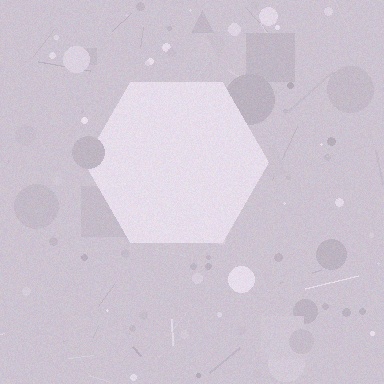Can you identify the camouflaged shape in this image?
The camouflaged shape is a hexagon.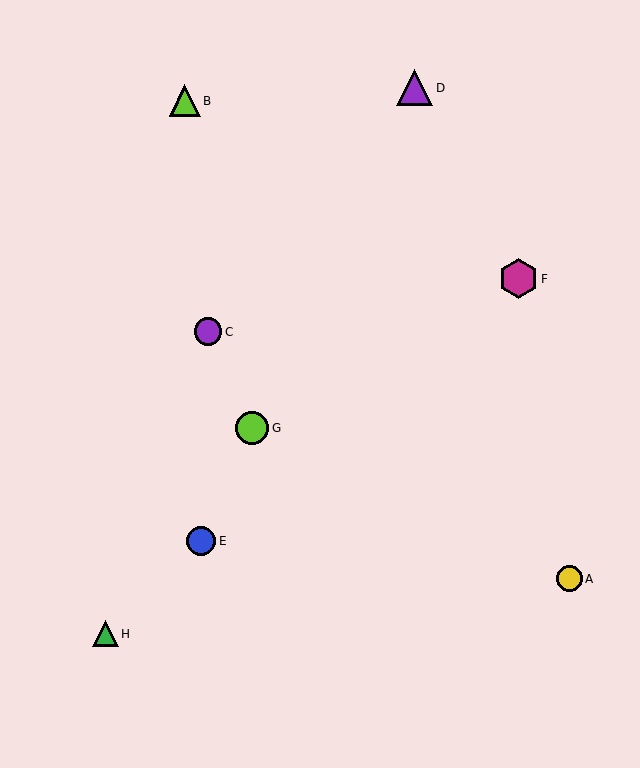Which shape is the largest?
The magenta hexagon (labeled F) is the largest.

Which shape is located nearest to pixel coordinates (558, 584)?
The yellow circle (labeled A) at (569, 579) is nearest to that location.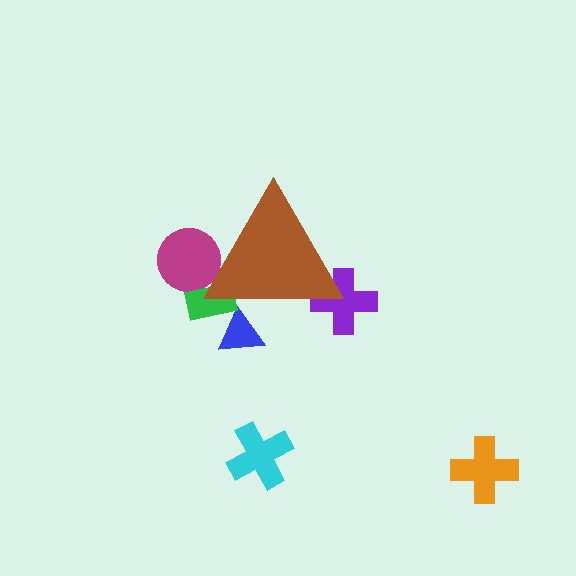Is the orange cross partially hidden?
No, the orange cross is fully visible.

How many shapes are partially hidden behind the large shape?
4 shapes are partially hidden.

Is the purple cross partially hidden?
Yes, the purple cross is partially hidden behind the brown triangle.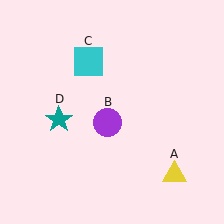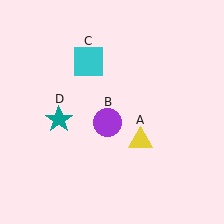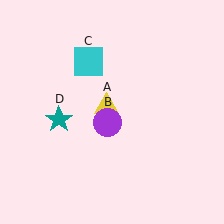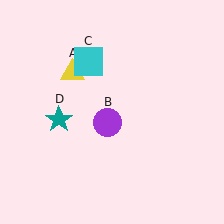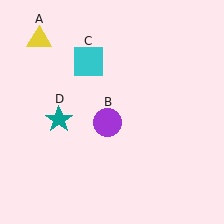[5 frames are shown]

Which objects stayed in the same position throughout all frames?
Purple circle (object B) and cyan square (object C) and teal star (object D) remained stationary.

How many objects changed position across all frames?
1 object changed position: yellow triangle (object A).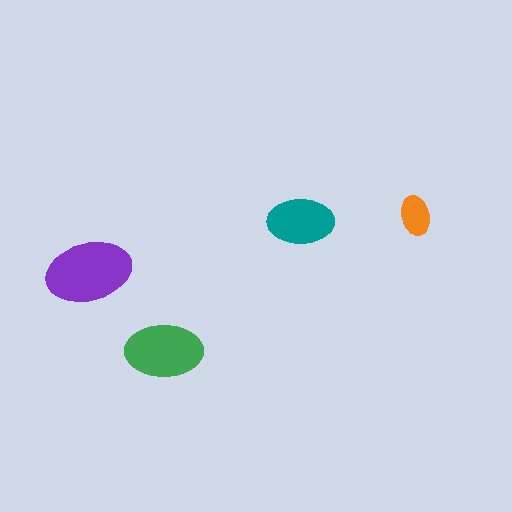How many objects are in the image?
There are 4 objects in the image.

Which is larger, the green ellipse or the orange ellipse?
The green one.